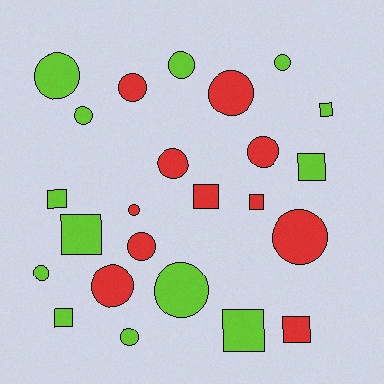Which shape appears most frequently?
Circle, with 15 objects.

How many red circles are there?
There are 8 red circles.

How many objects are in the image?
There are 24 objects.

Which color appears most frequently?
Lime, with 13 objects.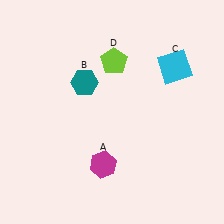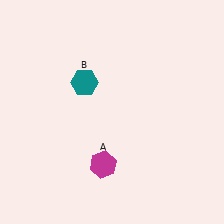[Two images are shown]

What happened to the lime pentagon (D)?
The lime pentagon (D) was removed in Image 2. It was in the top-right area of Image 1.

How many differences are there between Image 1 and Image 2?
There are 2 differences between the two images.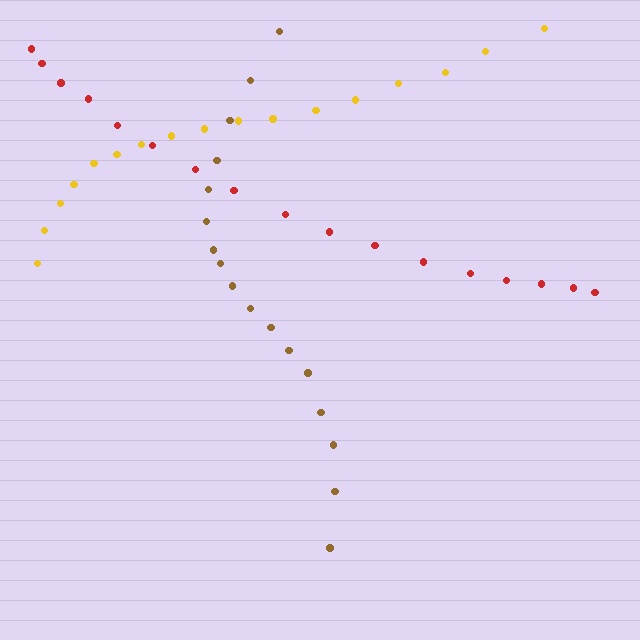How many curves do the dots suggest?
There are 3 distinct paths.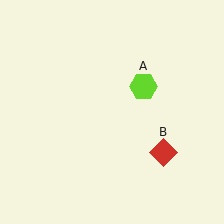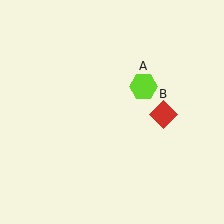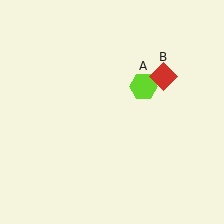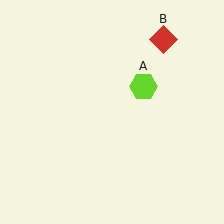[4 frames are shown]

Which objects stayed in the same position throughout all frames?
Lime hexagon (object A) remained stationary.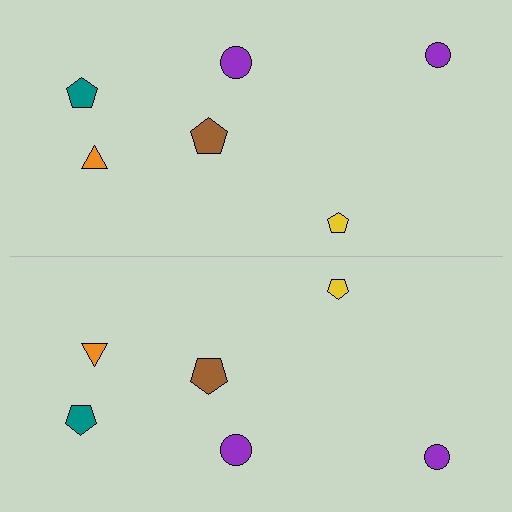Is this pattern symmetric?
Yes, this pattern has bilateral (reflection) symmetry.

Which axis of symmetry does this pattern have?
The pattern has a horizontal axis of symmetry running through the center of the image.